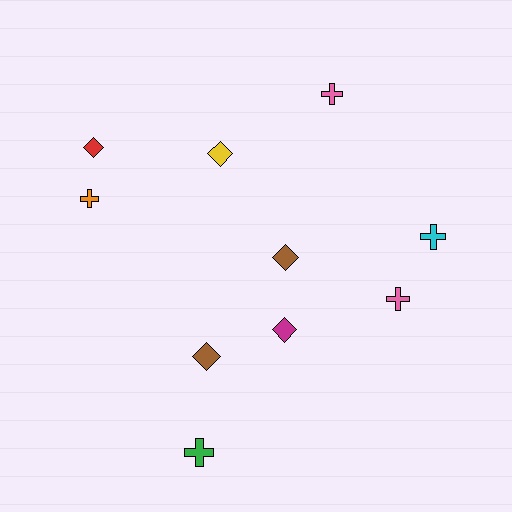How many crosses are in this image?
There are 5 crosses.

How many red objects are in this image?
There is 1 red object.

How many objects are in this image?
There are 10 objects.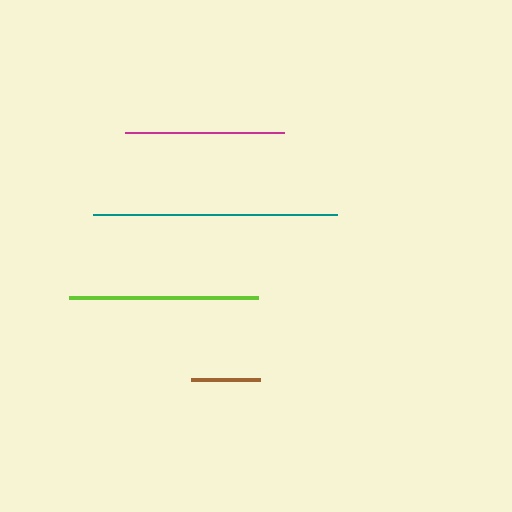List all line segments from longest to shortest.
From longest to shortest: teal, lime, magenta, brown.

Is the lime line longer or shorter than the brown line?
The lime line is longer than the brown line.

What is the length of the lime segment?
The lime segment is approximately 189 pixels long.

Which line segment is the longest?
The teal line is the longest at approximately 245 pixels.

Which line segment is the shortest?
The brown line is the shortest at approximately 70 pixels.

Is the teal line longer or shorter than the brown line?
The teal line is longer than the brown line.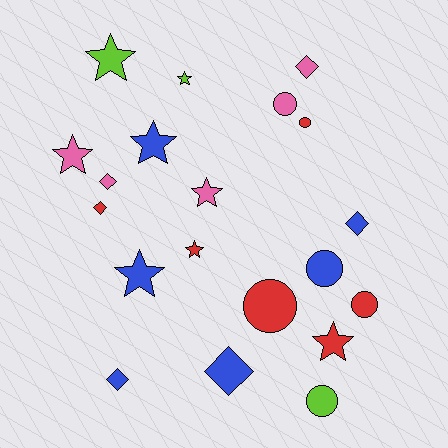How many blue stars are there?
There are 2 blue stars.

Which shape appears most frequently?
Star, with 8 objects.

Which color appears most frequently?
Red, with 6 objects.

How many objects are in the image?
There are 20 objects.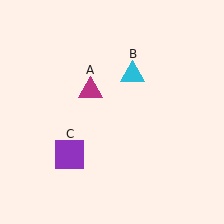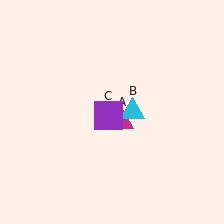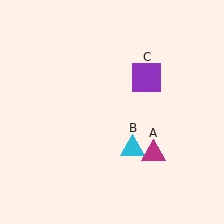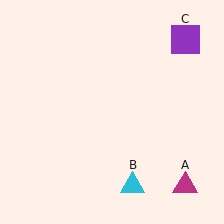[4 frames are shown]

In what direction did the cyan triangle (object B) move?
The cyan triangle (object B) moved down.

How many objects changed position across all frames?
3 objects changed position: magenta triangle (object A), cyan triangle (object B), purple square (object C).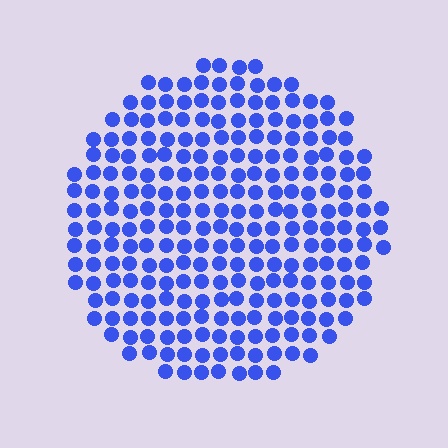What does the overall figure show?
The overall figure shows a circle.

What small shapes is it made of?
It is made of small circles.